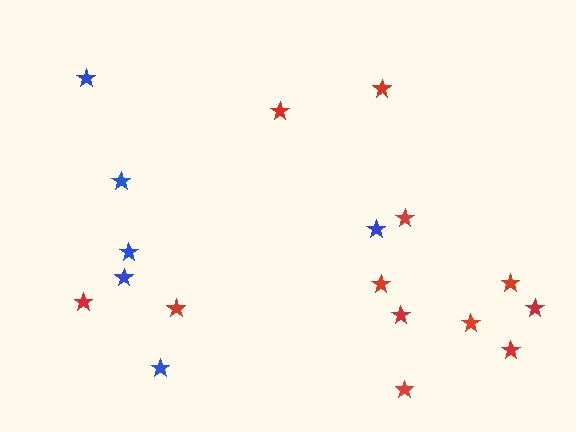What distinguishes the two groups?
There are 2 groups: one group of red stars (12) and one group of blue stars (6).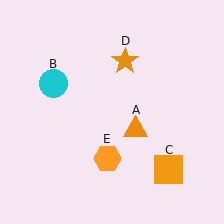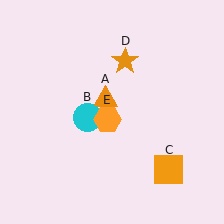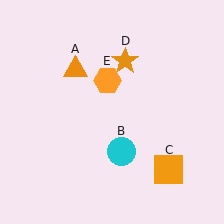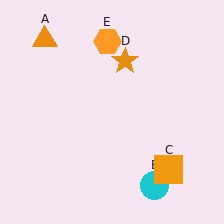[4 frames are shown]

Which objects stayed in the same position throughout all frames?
Orange square (object C) and orange star (object D) remained stationary.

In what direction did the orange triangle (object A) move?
The orange triangle (object A) moved up and to the left.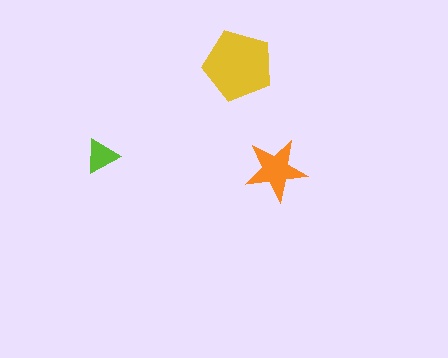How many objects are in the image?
There are 3 objects in the image.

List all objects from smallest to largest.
The lime triangle, the orange star, the yellow pentagon.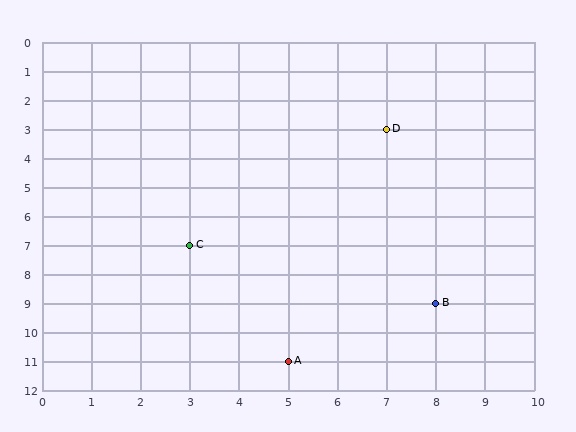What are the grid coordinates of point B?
Point B is at grid coordinates (8, 9).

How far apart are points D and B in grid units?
Points D and B are 1 column and 6 rows apart (about 6.1 grid units diagonally).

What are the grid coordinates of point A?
Point A is at grid coordinates (5, 11).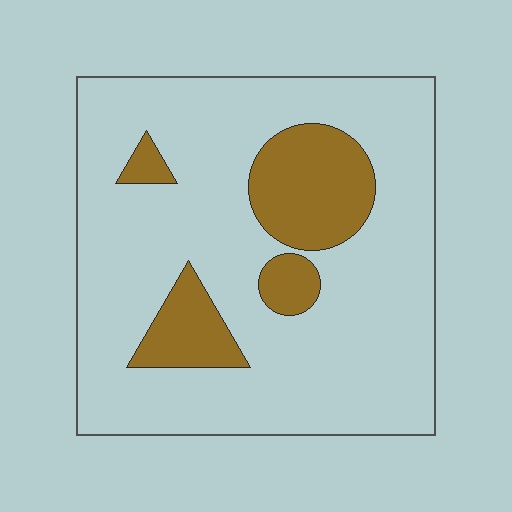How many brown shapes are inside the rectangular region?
4.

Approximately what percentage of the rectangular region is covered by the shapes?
Approximately 20%.